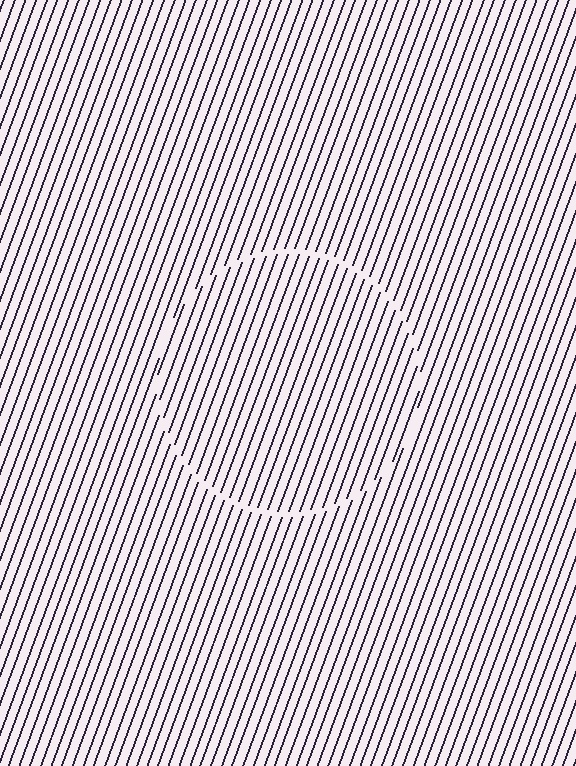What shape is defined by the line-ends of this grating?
An illusory circle. The interior of the shape contains the same grating, shifted by half a period — the contour is defined by the phase discontinuity where line-ends from the inner and outer gratings abut.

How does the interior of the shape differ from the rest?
The interior of the shape contains the same grating, shifted by half a period — the contour is defined by the phase discontinuity where line-ends from the inner and outer gratings abut.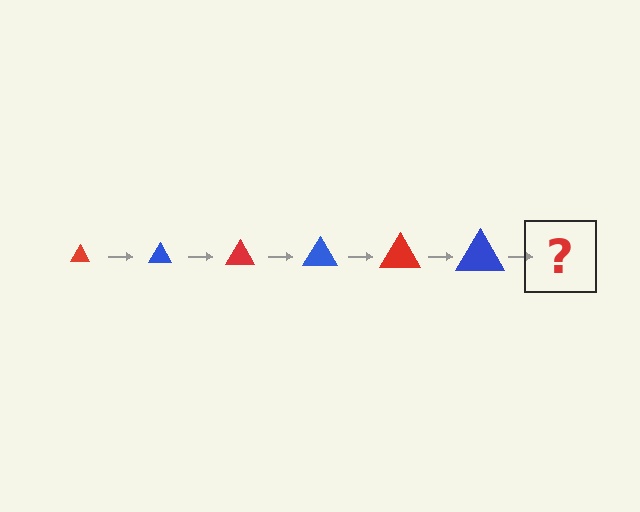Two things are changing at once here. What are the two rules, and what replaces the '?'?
The two rules are that the triangle grows larger each step and the color cycles through red and blue. The '?' should be a red triangle, larger than the previous one.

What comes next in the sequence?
The next element should be a red triangle, larger than the previous one.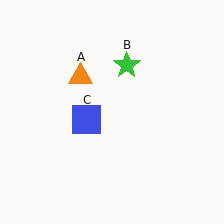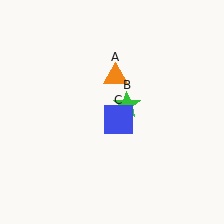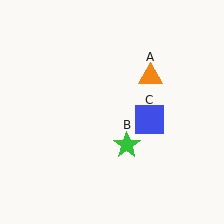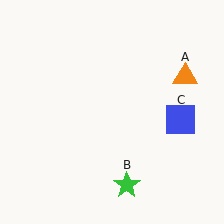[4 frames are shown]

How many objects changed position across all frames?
3 objects changed position: orange triangle (object A), green star (object B), blue square (object C).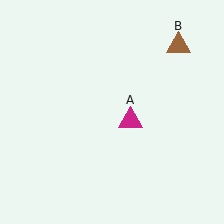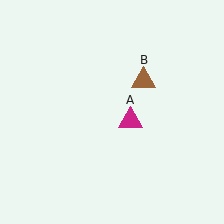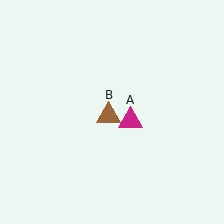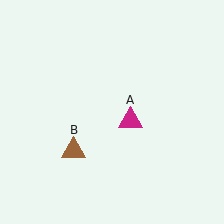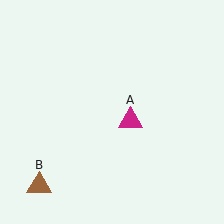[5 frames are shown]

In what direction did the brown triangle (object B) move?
The brown triangle (object B) moved down and to the left.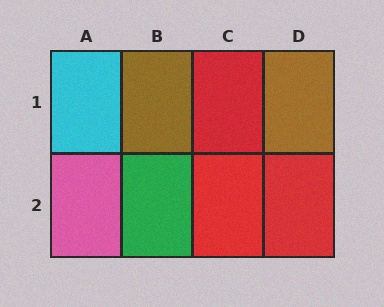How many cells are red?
3 cells are red.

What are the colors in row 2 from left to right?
Pink, green, red, red.